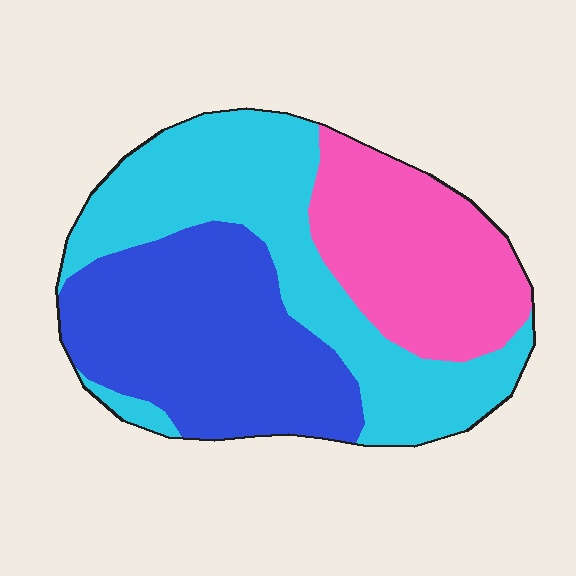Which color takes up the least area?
Pink, at roughly 25%.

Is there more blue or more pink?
Blue.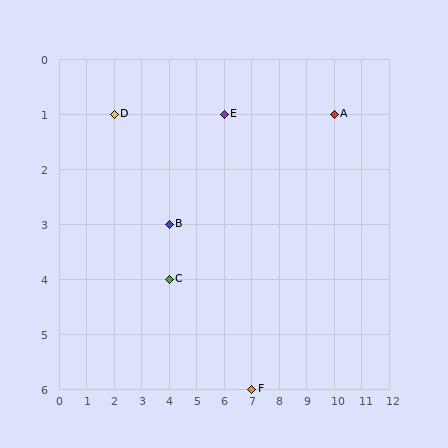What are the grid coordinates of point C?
Point C is at grid coordinates (4, 4).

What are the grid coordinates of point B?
Point B is at grid coordinates (4, 3).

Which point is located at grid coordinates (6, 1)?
Point E is at (6, 1).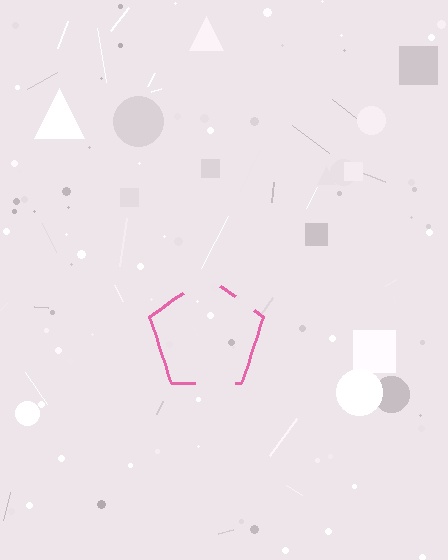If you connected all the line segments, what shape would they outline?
They would outline a pentagon.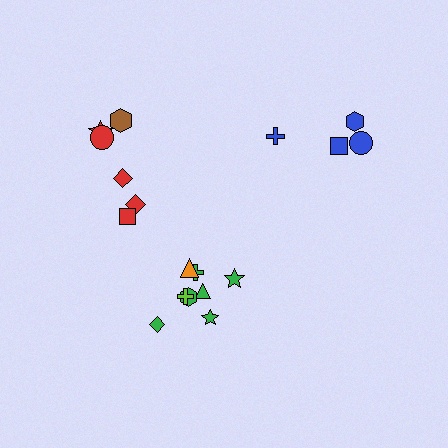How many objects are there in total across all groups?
There are 18 objects.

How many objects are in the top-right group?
There are 4 objects.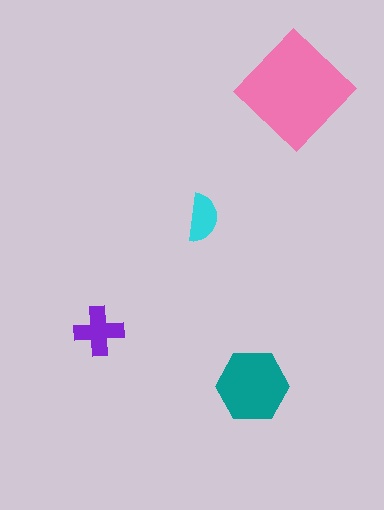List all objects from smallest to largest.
The cyan semicircle, the purple cross, the teal hexagon, the pink diamond.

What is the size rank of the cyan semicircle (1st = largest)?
4th.